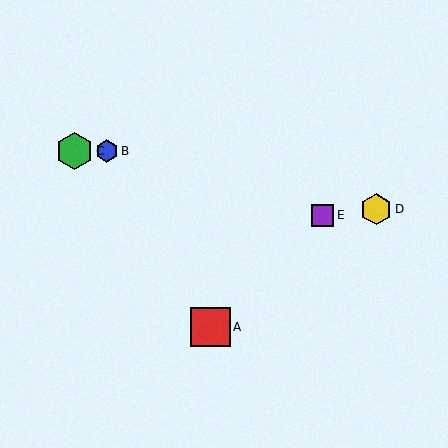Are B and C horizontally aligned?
Yes, both are at y≈151.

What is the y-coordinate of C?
Object C is at y≈151.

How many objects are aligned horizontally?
2 objects (B, C) are aligned horizontally.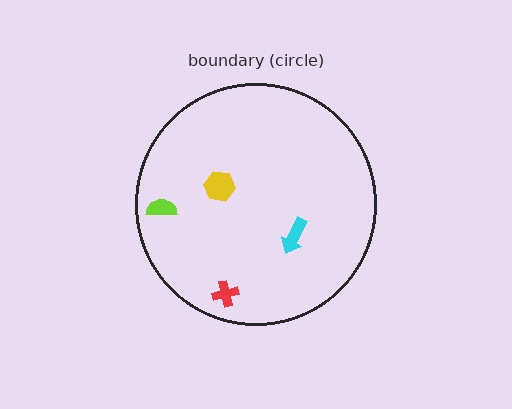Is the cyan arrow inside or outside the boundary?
Inside.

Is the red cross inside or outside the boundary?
Inside.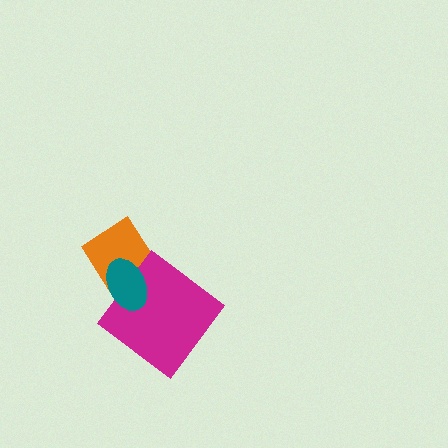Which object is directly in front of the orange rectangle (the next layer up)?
The magenta diamond is directly in front of the orange rectangle.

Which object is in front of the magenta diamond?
The teal ellipse is in front of the magenta diamond.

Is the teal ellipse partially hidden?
No, no other shape covers it.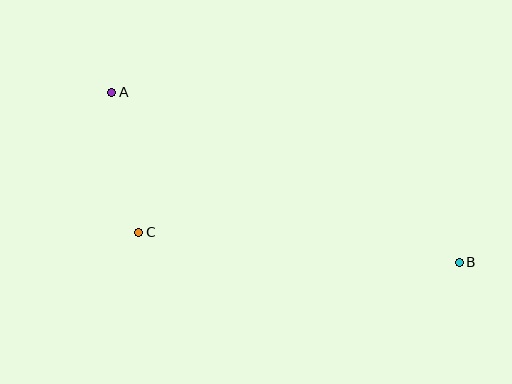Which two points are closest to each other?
Points A and C are closest to each other.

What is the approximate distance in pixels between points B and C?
The distance between B and C is approximately 321 pixels.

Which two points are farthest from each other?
Points A and B are farthest from each other.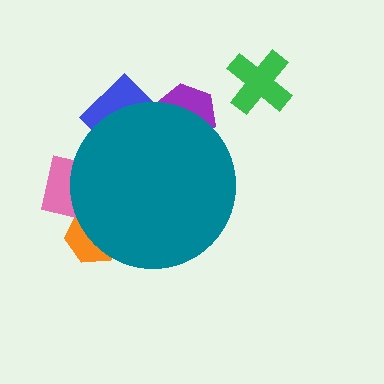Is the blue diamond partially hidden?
Yes, the blue diamond is partially hidden behind the teal circle.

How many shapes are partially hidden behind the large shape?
4 shapes are partially hidden.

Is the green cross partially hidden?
No, the green cross is fully visible.